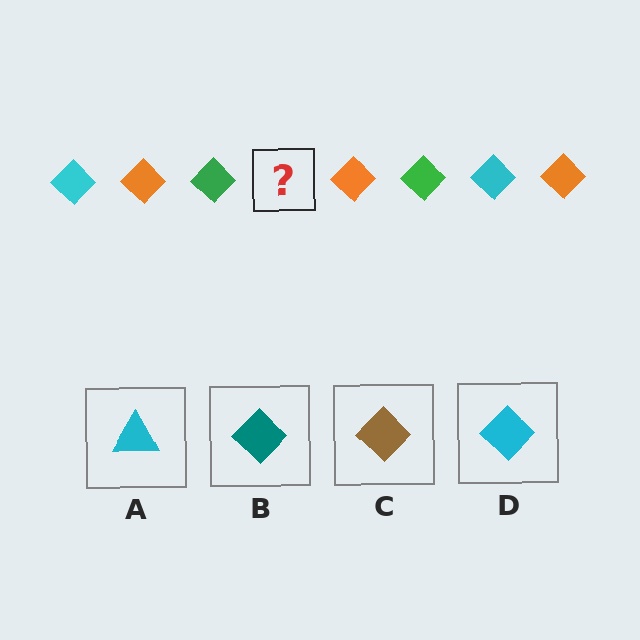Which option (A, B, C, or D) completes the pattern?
D.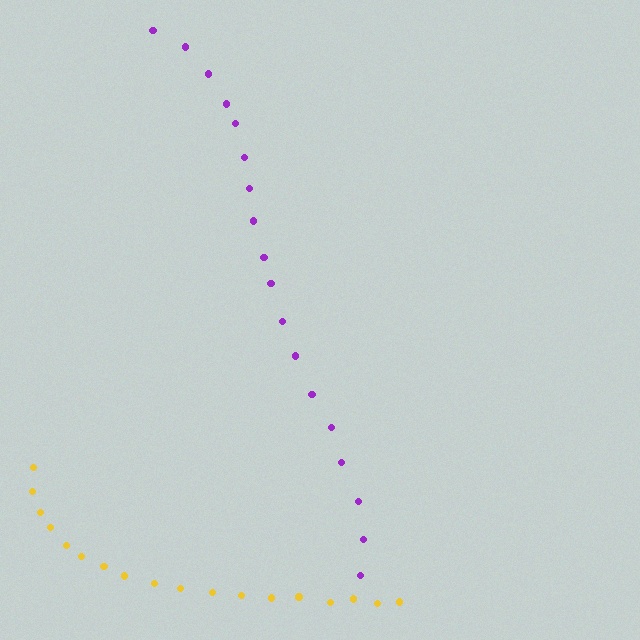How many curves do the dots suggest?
There are 2 distinct paths.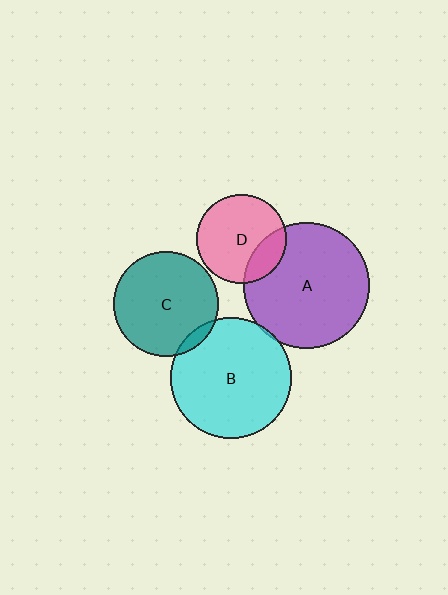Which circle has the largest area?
Circle A (purple).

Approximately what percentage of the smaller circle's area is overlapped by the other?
Approximately 5%.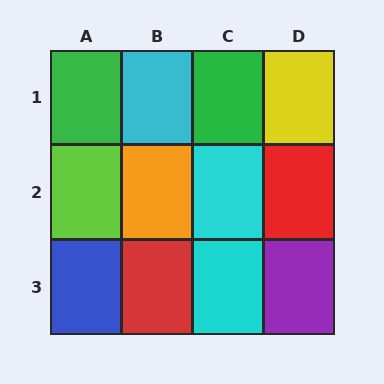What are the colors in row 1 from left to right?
Green, cyan, green, yellow.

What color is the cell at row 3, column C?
Cyan.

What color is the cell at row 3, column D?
Purple.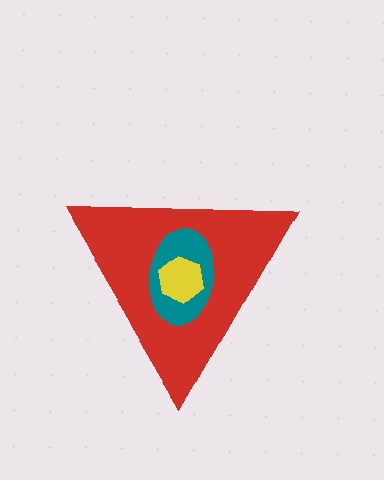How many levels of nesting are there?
3.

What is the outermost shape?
The red triangle.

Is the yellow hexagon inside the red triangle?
Yes.